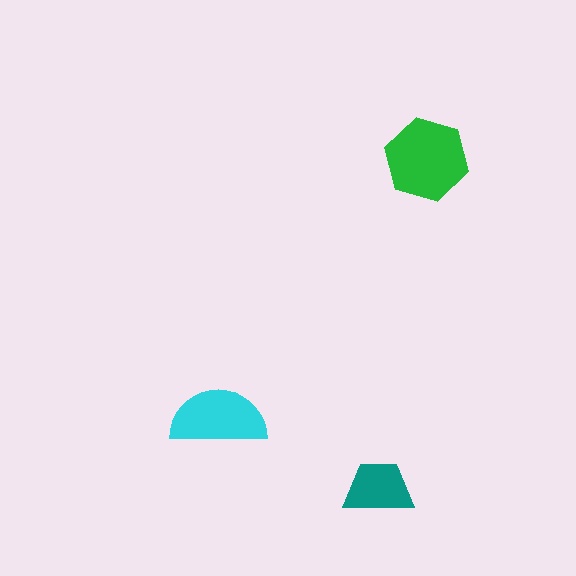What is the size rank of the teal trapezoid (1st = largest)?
3rd.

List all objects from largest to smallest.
The green hexagon, the cyan semicircle, the teal trapezoid.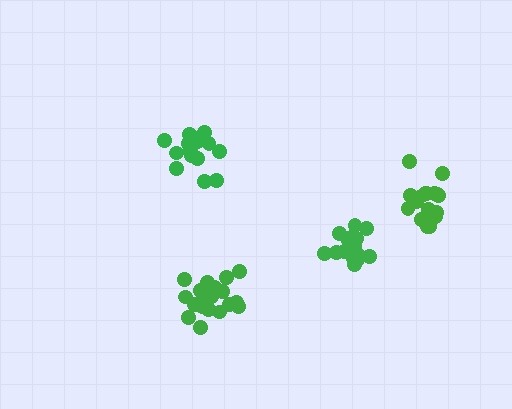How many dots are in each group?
Group 1: 17 dots, Group 2: 20 dots, Group 3: 21 dots, Group 4: 15 dots (73 total).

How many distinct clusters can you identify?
There are 4 distinct clusters.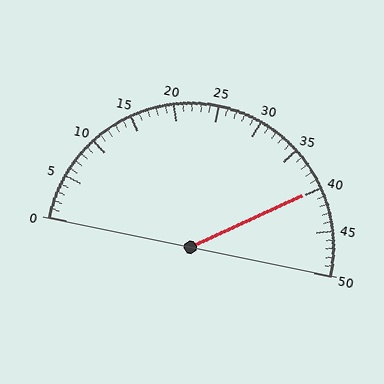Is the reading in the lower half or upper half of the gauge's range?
The reading is in the upper half of the range (0 to 50).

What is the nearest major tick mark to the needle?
The nearest major tick mark is 40.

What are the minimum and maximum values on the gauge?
The gauge ranges from 0 to 50.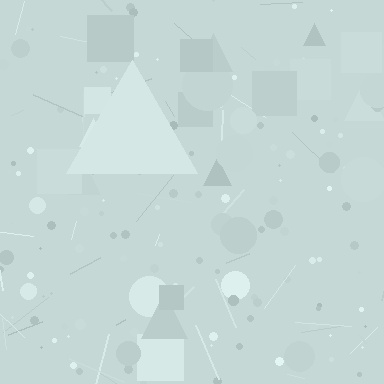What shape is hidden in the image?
A triangle is hidden in the image.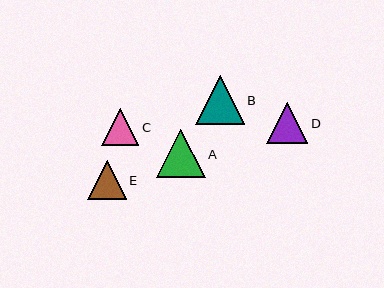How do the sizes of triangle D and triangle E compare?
Triangle D and triangle E are approximately the same size.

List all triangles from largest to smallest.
From largest to smallest: B, A, D, E, C.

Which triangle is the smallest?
Triangle C is the smallest with a size of approximately 37 pixels.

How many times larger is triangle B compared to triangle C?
Triangle B is approximately 1.3 times the size of triangle C.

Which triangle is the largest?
Triangle B is the largest with a size of approximately 48 pixels.